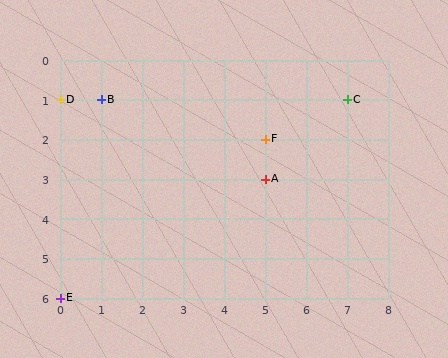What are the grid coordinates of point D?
Point D is at grid coordinates (0, 1).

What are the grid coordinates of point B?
Point B is at grid coordinates (1, 1).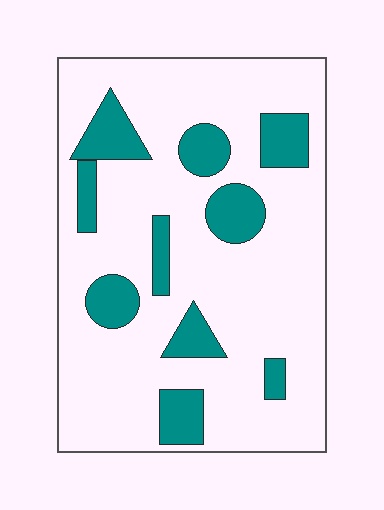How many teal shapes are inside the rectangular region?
10.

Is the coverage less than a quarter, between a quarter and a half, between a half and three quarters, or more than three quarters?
Less than a quarter.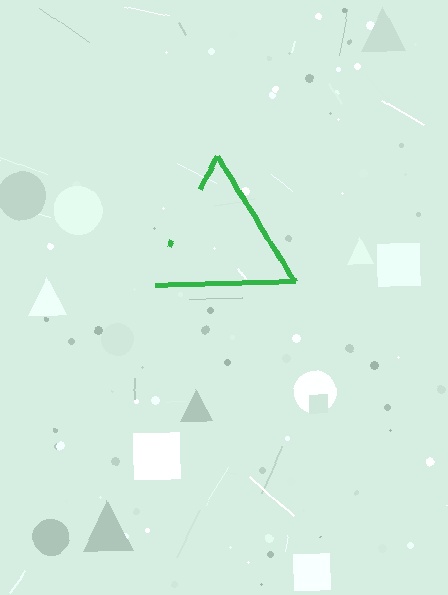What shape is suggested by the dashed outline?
The dashed outline suggests a triangle.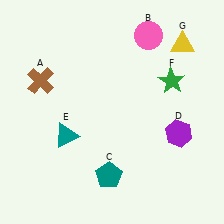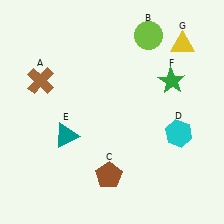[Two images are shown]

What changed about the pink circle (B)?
In Image 1, B is pink. In Image 2, it changed to lime.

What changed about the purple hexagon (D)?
In Image 1, D is purple. In Image 2, it changed to cyan.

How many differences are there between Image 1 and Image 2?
There are 3 differences between the two images.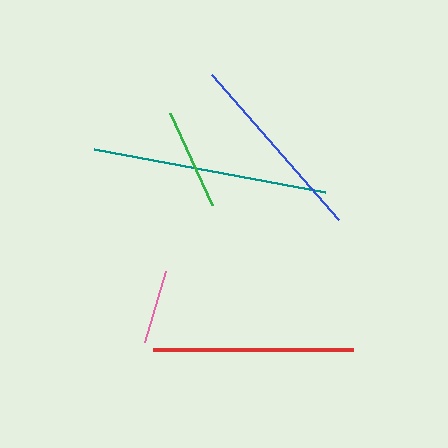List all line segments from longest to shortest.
From longest to shortest: teal, red, blue, green, pink.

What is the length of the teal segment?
The teal segment is approximately 235 pixels long.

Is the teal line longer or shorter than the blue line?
The teal line is longer than the blue line.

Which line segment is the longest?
The teal line is the longest at approximately 235 pixels.